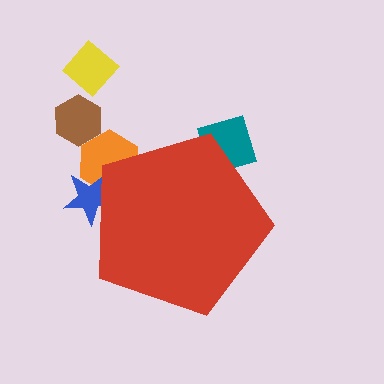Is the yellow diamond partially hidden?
No, the yellow diamond is fully visible.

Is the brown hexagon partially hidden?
No, the brown hexagon is fully visible.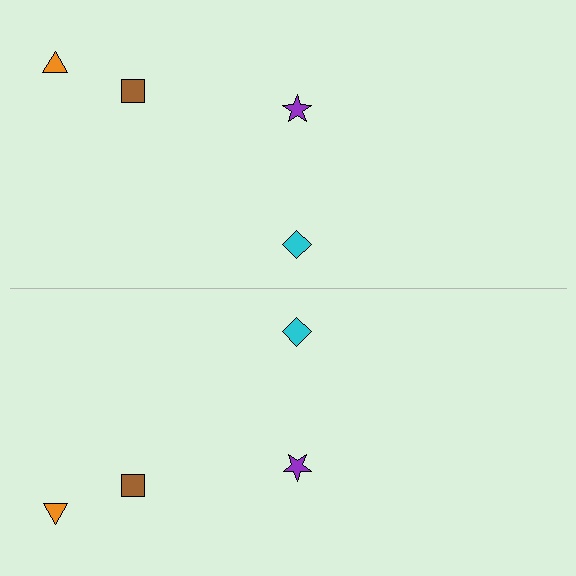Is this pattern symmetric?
Yes, this pattern has bilateral (reflection) symmetry.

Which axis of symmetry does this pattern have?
The pattern has a horizontal axis of symmetry running through the center of the image.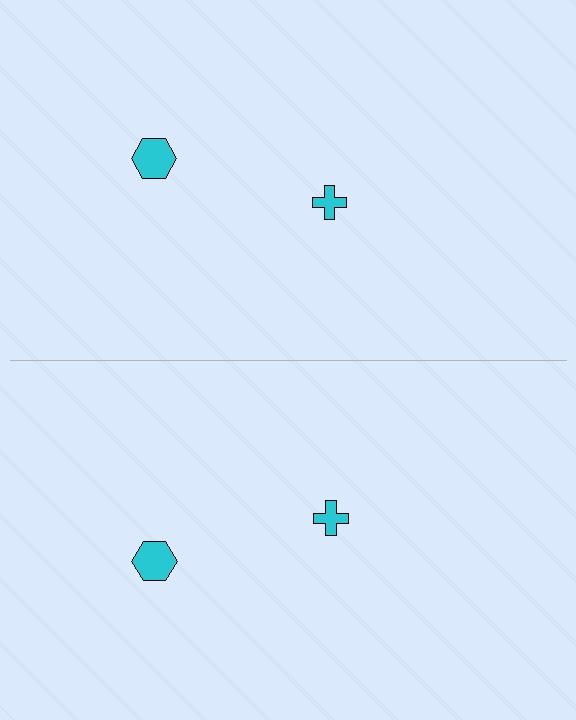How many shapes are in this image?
There are 4 shapes in this image.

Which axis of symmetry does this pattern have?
The pattern has a horizontal axis of symmetry running through the center of the image.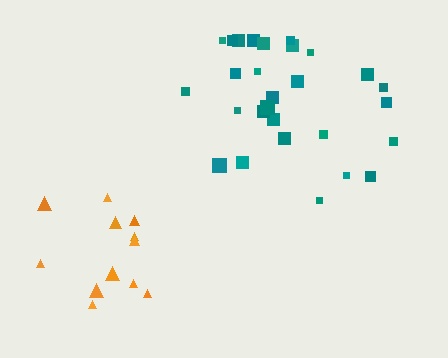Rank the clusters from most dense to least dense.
teal, orange.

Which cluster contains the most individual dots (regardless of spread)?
Teal (28).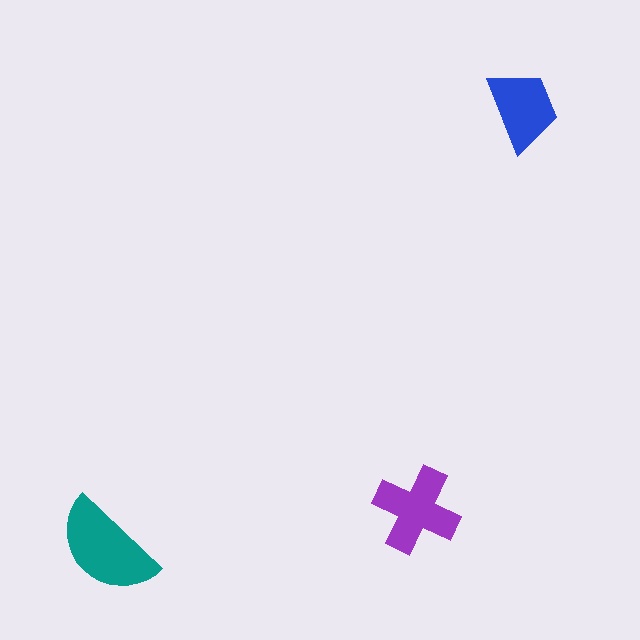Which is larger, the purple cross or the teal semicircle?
The teal semicircle.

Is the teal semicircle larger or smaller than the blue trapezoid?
Larger.